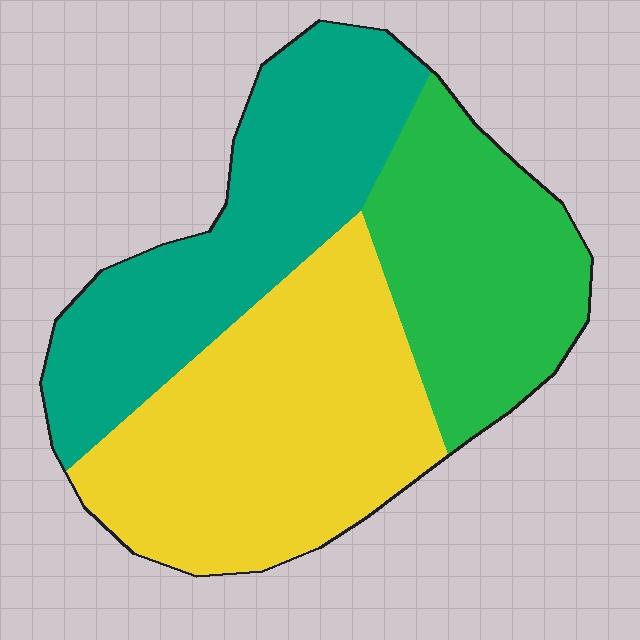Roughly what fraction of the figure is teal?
Teal takes up about one third (1/3) of the figure.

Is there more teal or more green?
Teal.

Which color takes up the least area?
Green, at roughly 25%.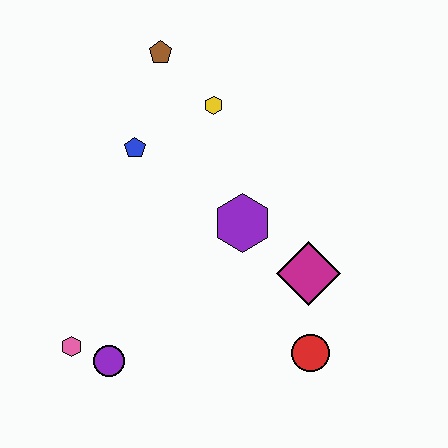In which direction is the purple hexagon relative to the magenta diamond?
The purple hexagon is to the left of the magenta diamond.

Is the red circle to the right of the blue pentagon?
Yes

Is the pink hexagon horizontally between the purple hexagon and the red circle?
No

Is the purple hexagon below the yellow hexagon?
Yes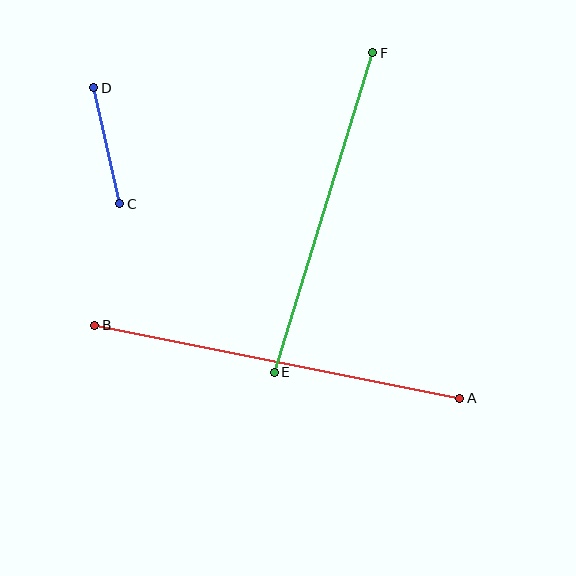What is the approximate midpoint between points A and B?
The midpoint is at approximately (277, 362) pixels.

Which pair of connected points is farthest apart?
Points A and B are farthest apart.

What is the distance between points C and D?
The distance is approximately 119 pixels.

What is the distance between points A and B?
The distance is approximately 372 pixels.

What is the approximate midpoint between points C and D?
The midpoint is at approximately (107, 146) pixels.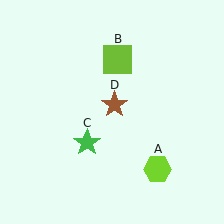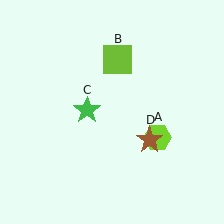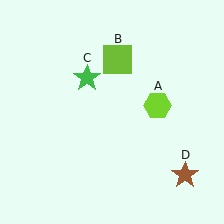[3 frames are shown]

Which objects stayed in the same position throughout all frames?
Lime square (object B) remained stationary.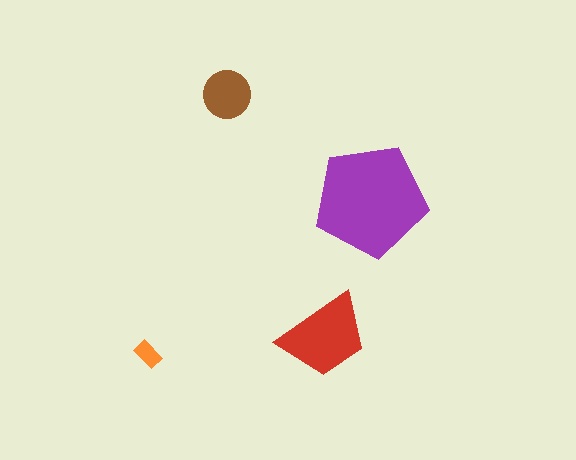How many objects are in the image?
There are 4 objects in the image.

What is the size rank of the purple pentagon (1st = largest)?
1st.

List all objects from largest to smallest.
The purple pentagon, the red trapezoid, the brown circle, the orange rectangle.